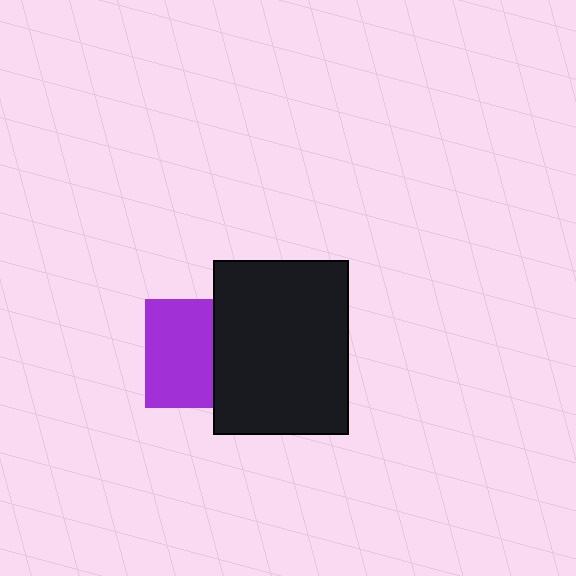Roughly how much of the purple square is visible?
About half of it is visible (roughly 63%).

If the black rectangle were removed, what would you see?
You would see the complete purple square.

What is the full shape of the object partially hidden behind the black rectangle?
The partially hidden object is a purple square.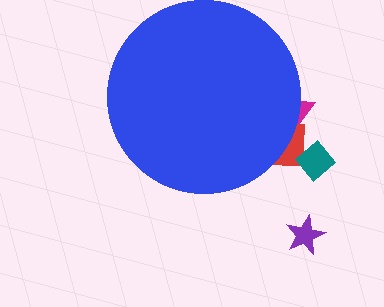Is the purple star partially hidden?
No, the purple star is fully visible.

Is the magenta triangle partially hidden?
Yes, the magenta triangle is partially hidden behind the blue circle.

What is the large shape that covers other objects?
A blue circle.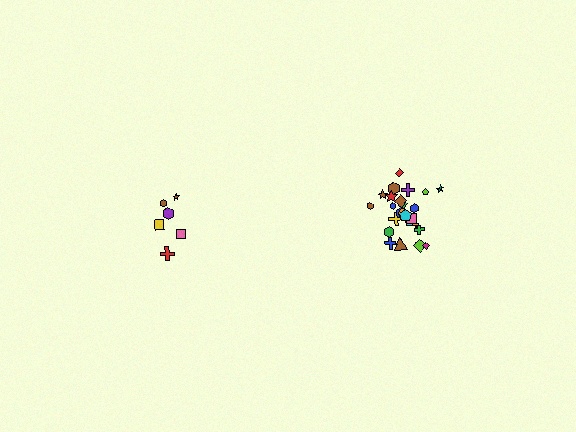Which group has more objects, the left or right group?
The right group.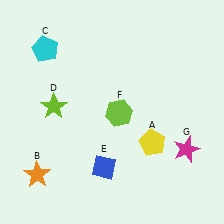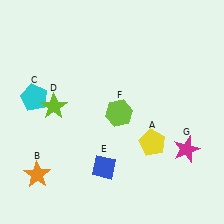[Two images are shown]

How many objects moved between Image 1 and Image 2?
1 object moved between the two images.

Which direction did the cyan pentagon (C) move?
The cyan pentagon (C) moved down.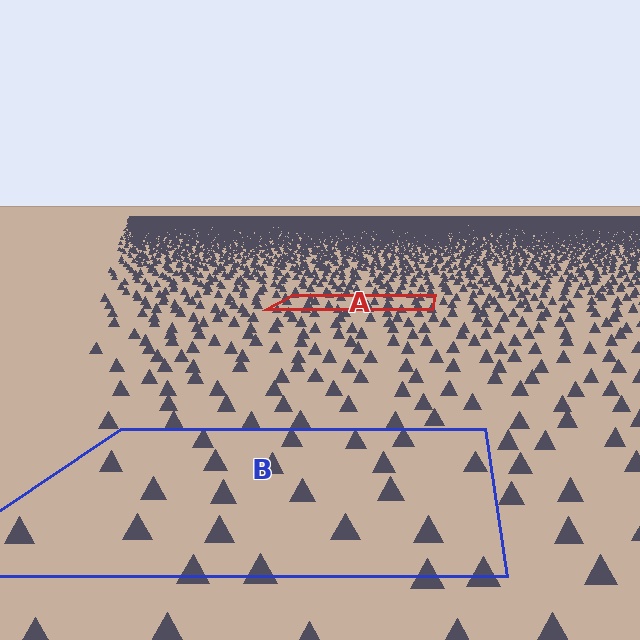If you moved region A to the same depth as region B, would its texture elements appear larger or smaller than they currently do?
They would appear larger. At a closer depth, the same texture elements are projected at a bigger on-screen size.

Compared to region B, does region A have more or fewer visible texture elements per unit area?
Region A has more texture elements per unit area — they are packed more densely because it is farther away.